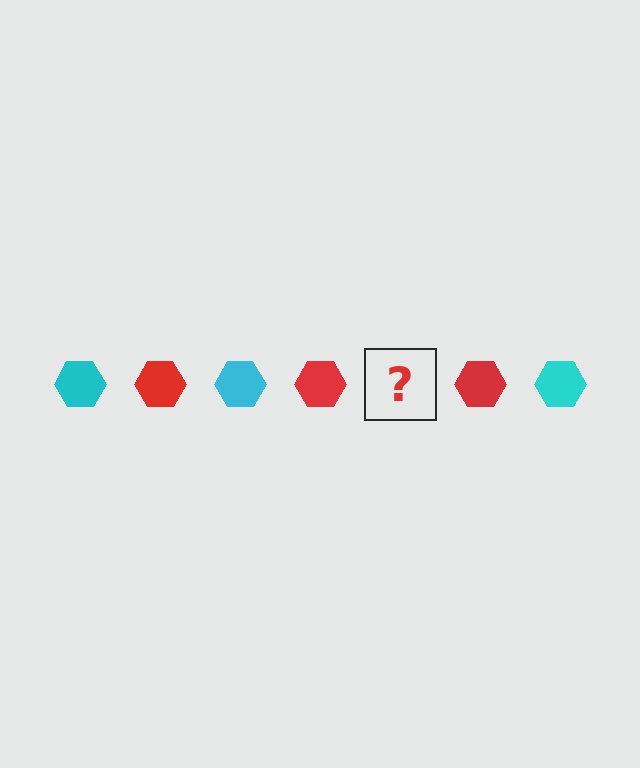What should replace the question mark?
The question mark should be replaced with a cyan hexagon.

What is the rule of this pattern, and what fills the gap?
The rule is that the pattern cycles through cyan, red hexagons. The gap should be filled with a cyan hexagon.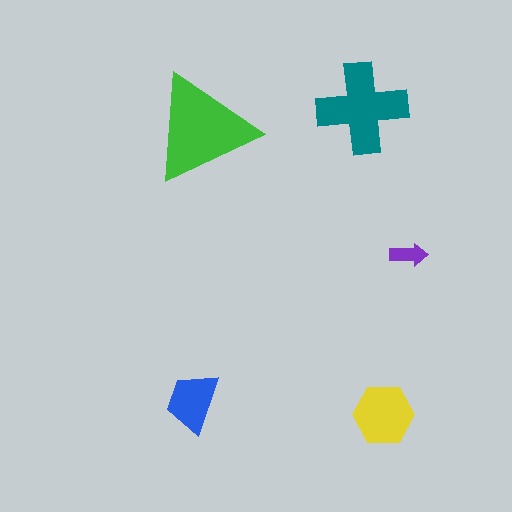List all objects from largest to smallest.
The green triangle, the teal cross, the yellow hexagon, the blue trapezoid, the purple arrow.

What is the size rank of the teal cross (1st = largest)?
2nd.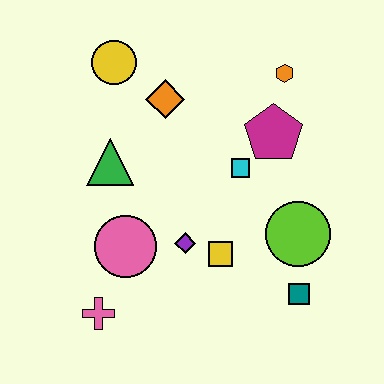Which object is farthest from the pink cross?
The orange hexagon is farthest from the pink cross.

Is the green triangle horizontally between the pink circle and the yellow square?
No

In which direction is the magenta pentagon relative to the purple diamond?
The magenta pentagon is above the purple diamond.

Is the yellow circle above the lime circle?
Yes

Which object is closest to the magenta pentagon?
The cyan square is closest to the magenta pentagon.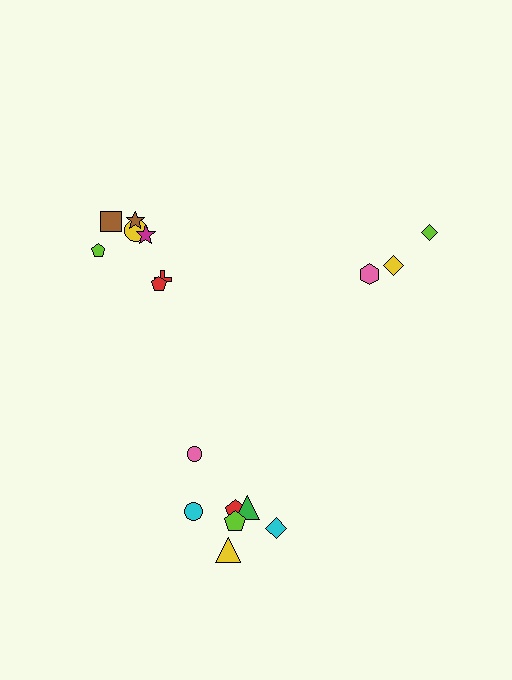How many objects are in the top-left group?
There are 7 objects.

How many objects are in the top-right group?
There are 3 objects.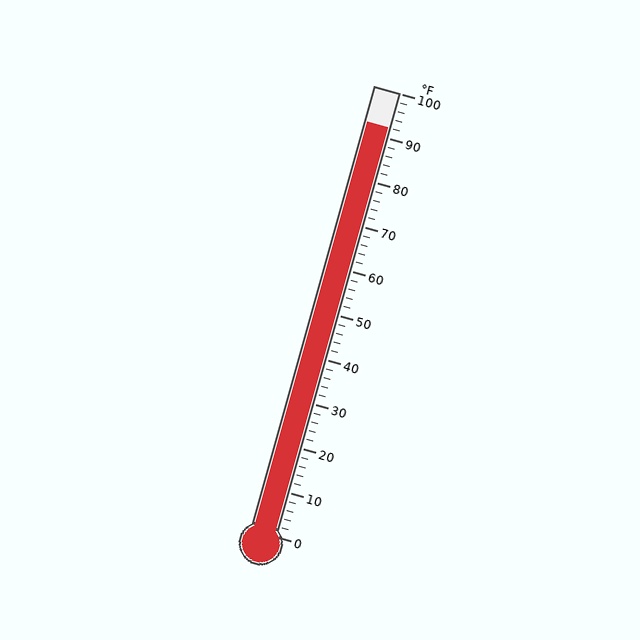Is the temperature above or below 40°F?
The temperature is above 40°F.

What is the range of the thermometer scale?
The thermometer scale ranges from 0°F to 100°F.